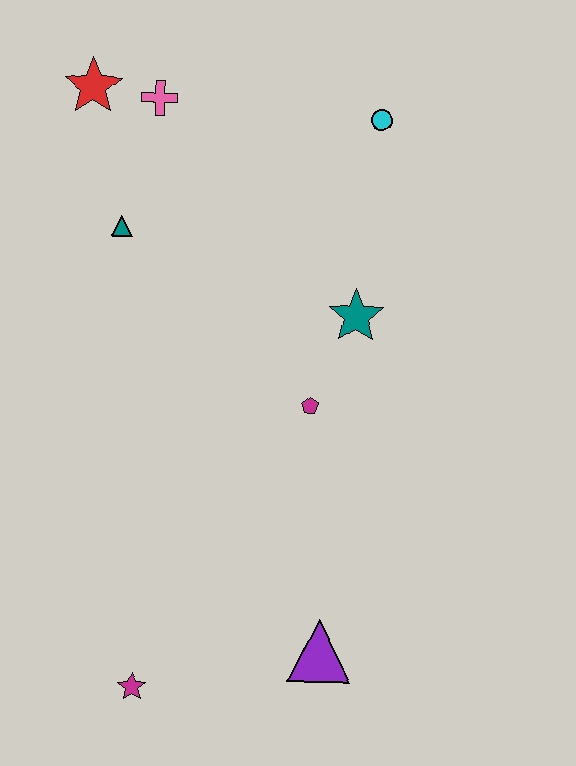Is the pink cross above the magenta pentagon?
Yes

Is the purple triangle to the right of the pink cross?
Yes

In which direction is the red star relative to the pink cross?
The red star is to the left of the pink cross.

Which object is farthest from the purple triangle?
The red star is farthest from the purple triangle.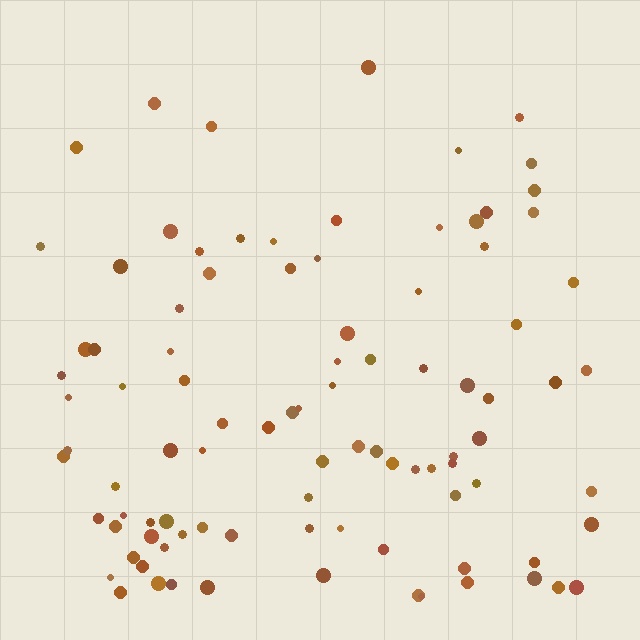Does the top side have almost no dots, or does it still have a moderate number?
Still a moderate number, just noticeably fewer than the bottom.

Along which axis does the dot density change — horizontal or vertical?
Vertical.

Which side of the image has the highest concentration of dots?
The bottom.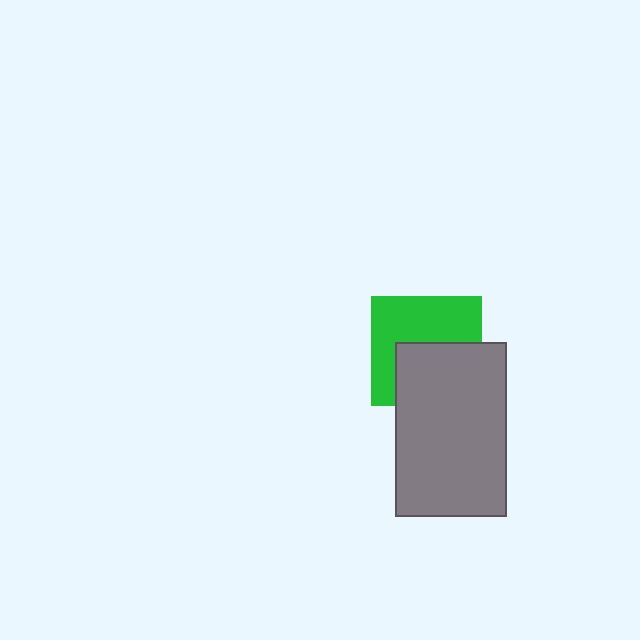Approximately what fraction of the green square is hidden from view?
Roughly 45% of the green square is hidden behind the gray rectangle.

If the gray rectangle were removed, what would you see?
You would see the complete green square.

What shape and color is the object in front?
The object in front is a gray rectangle.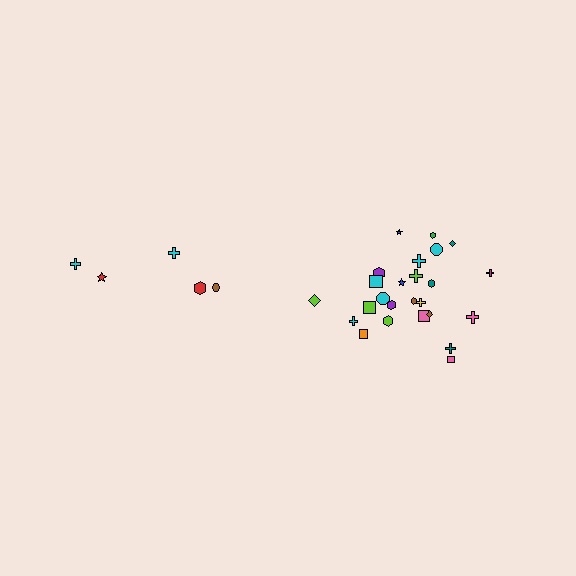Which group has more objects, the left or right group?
The right group.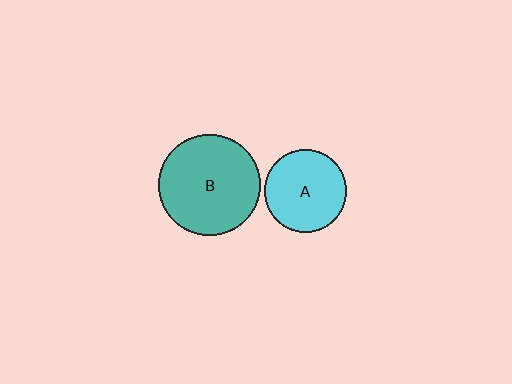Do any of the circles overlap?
No, none of the circles overlap.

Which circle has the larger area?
Circle B (teal).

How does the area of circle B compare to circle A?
Approximately 1.5 times.